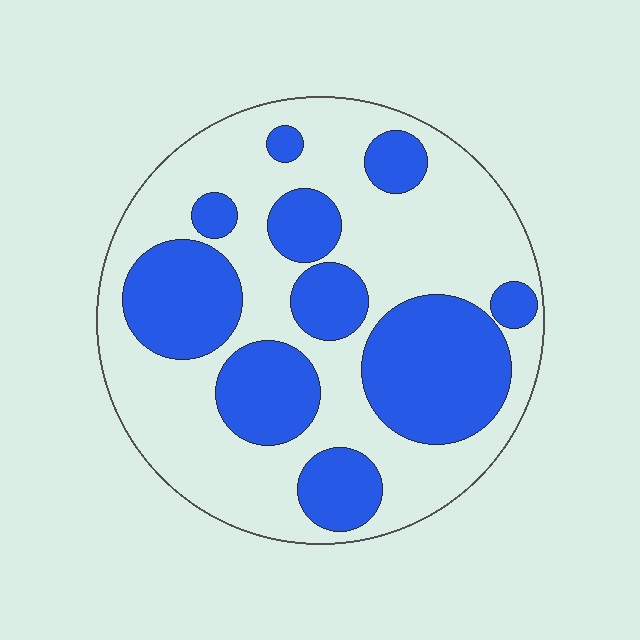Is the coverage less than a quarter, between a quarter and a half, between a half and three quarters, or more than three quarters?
Between a quarter and a half.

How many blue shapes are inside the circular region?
10.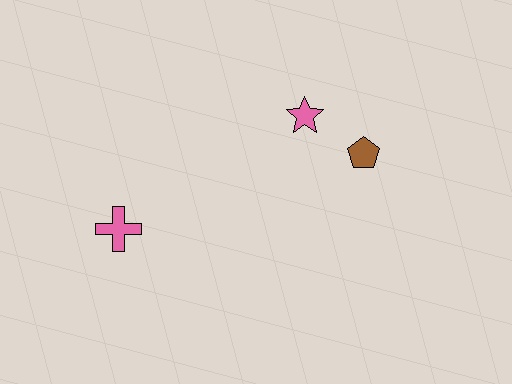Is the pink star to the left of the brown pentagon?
Yes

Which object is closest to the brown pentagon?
The pink star is closest to the brown pentagon.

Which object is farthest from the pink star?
The pink cross is farthest from the pink star.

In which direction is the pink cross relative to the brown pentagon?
The pink cross is to the left of the brown pentagon.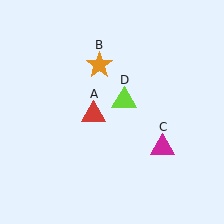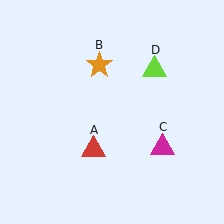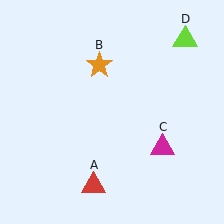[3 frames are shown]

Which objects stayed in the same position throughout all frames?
Orange star (object B) and magenta triangle (object C) remained stationary.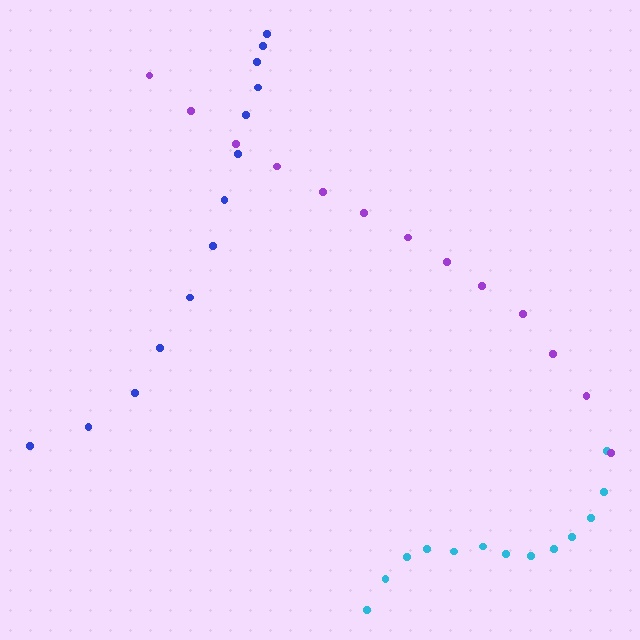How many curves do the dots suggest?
There are 3 distinct paths.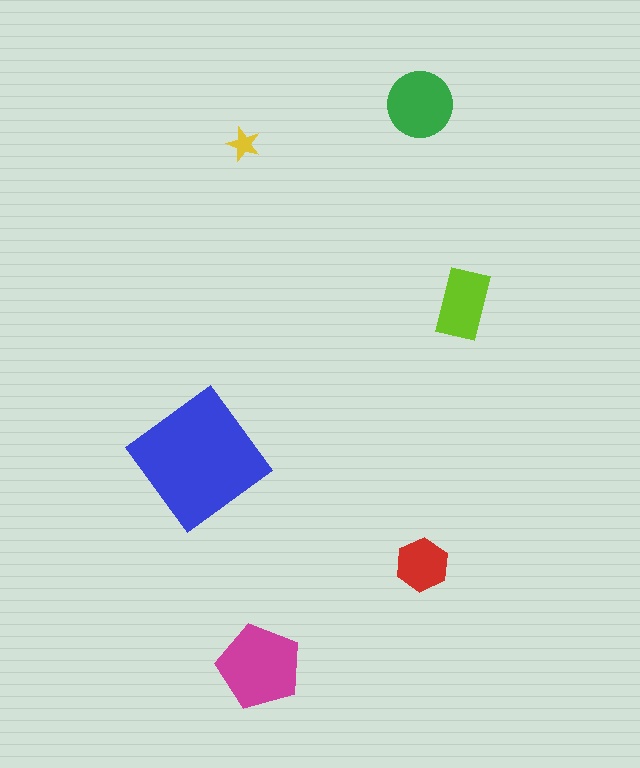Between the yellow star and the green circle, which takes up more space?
The green circle.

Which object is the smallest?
The yellow star.